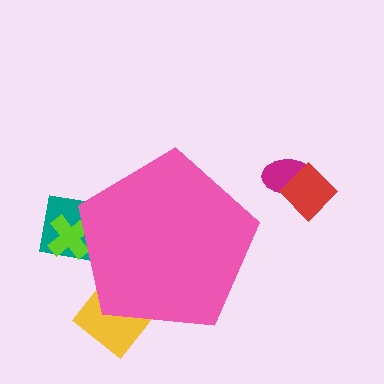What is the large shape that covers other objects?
A pink pentagon.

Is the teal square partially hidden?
Yes, the teal square is partially hidden behind the pink pentagon.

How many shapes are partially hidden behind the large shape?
3 shapes are partially hidden.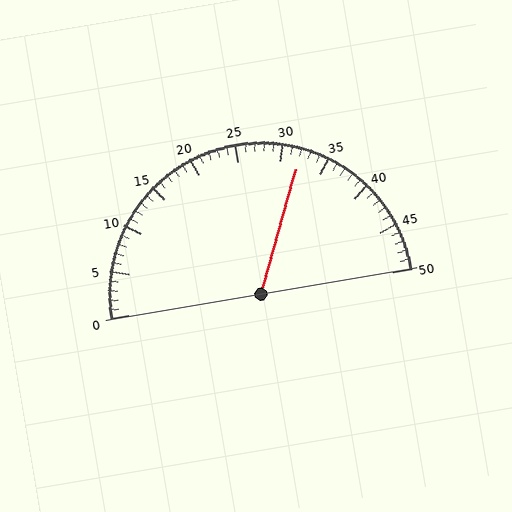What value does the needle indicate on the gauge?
The needle indicates approximately 32.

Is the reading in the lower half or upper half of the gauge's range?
The reading is in the upper half of the range (0 to 50).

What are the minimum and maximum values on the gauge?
The gauge ranges from 0 to 50.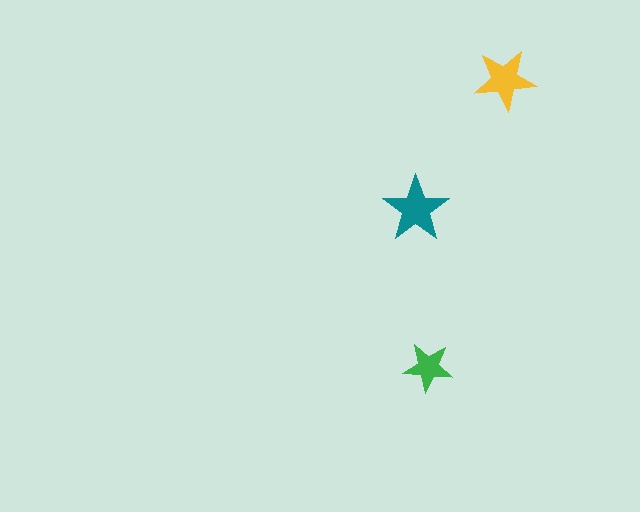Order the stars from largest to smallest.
the teal one, the yellow one, the green one.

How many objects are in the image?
There are 3 objects in the image.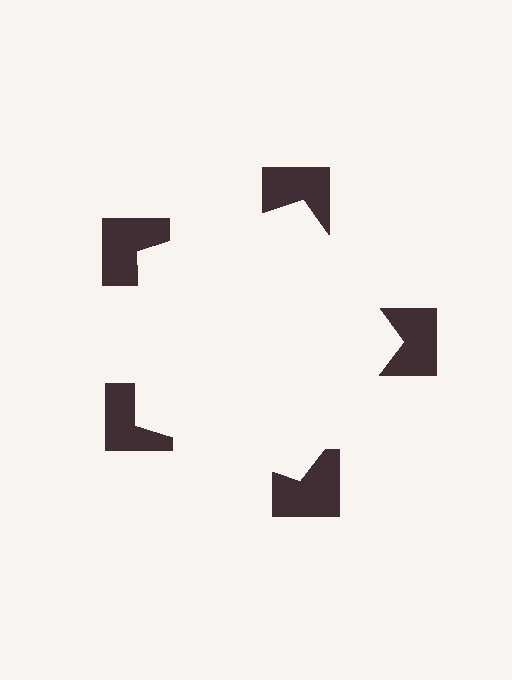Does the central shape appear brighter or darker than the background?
It typically appears slightly brighter than the background, even though no actual brightness change is drawn.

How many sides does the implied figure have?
5 sides.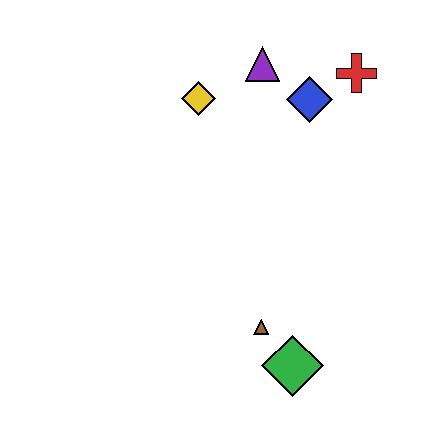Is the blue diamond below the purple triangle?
Yes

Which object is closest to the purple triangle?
The blue diamond is closest to the purple triangle.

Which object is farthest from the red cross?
The green diamond is farthest from the red cross.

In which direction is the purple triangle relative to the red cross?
The purple triangle is to the left of the red cross.